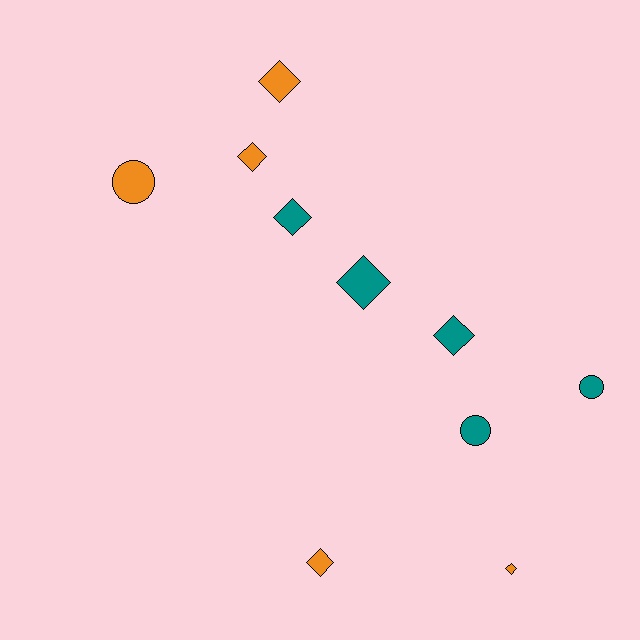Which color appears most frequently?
Orange, with 5 objects.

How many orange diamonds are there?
There are 4 orange diamonds.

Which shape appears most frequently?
Diamond, with 7 objects.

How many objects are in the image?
There are 10 objects.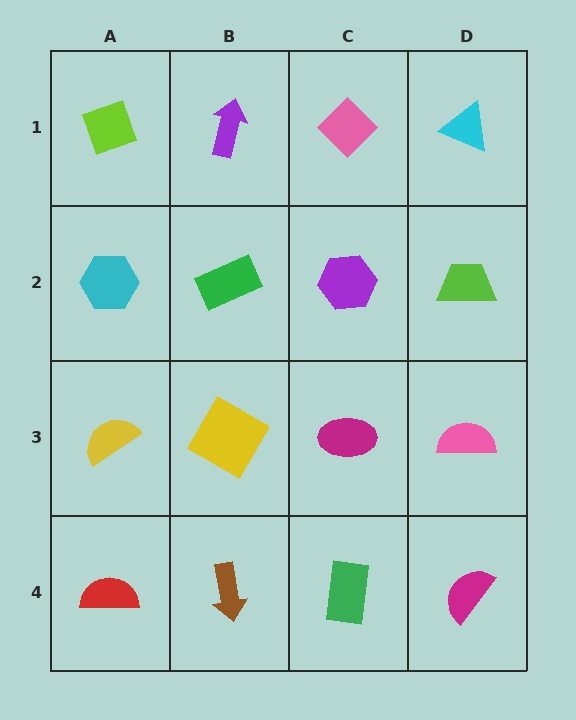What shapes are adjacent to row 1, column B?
A green rectangle (row 2, column B), a lime diamond (row 1, column A), a pink diamond (row 1, column C).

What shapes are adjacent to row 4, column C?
A magenta ellipse (row 3, column C), a brown arrow (row 4, column B), a magenta semicircle (row 4, column D).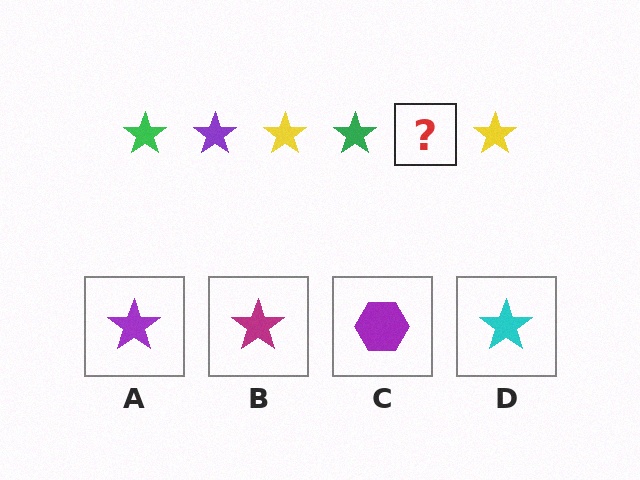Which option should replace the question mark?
Option A.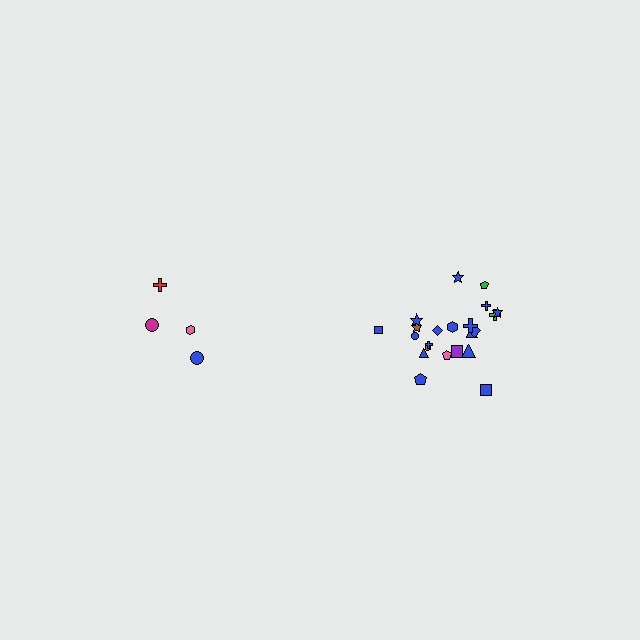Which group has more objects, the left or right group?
The right group.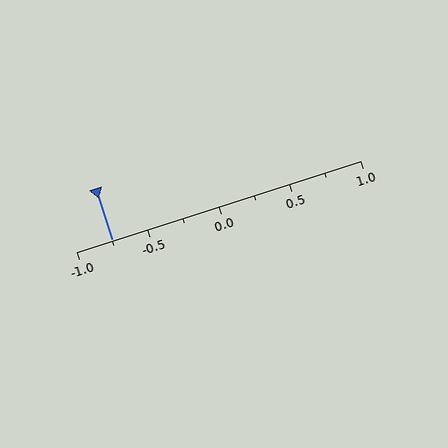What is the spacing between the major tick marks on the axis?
The major ticks are spaced 0.5 apart.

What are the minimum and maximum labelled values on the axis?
The axis runs from -1.0 to 1.0.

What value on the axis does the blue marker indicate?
The marker indicates approximately -0.75.